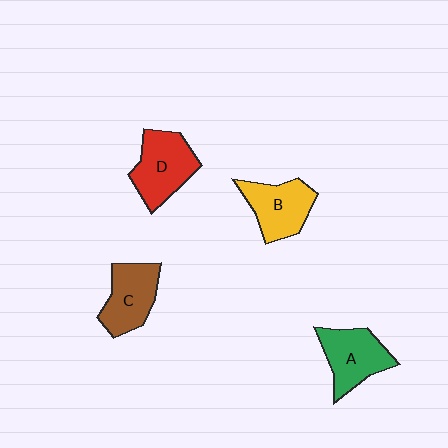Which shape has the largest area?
Shape D (red).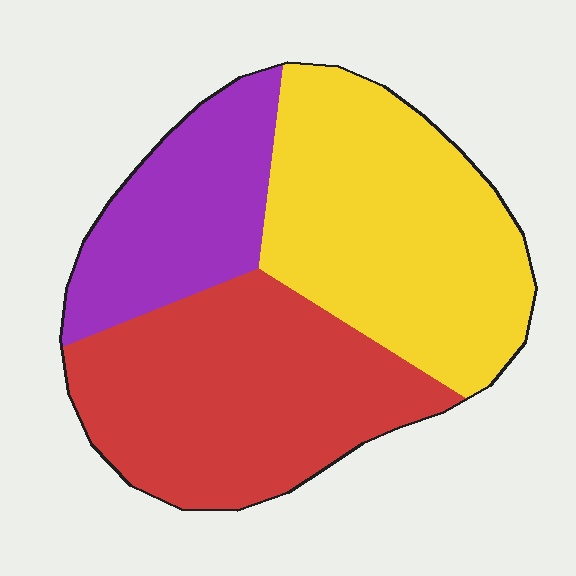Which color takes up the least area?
Purple, at roughly 20%.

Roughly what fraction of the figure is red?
Red covers roughly 40% of the figure.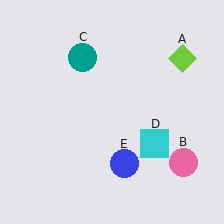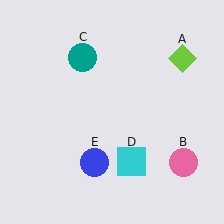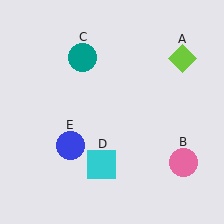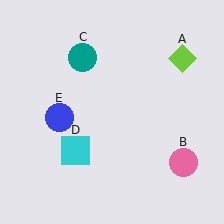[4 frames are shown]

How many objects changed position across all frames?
2 objects changed position: cyan square (object D), blue circle (object E).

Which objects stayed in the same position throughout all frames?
Lime diamond (object A) and pink circle (object B) and teal circle (object C) remained stationary.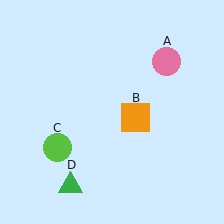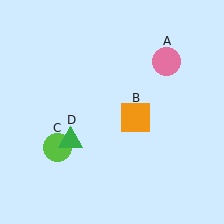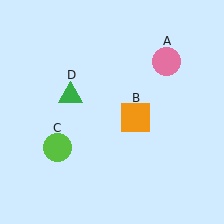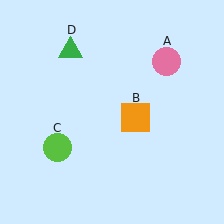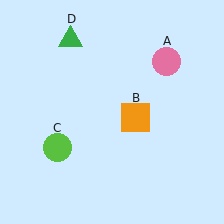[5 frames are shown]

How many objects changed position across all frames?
1 object changed position: green triangle (object D).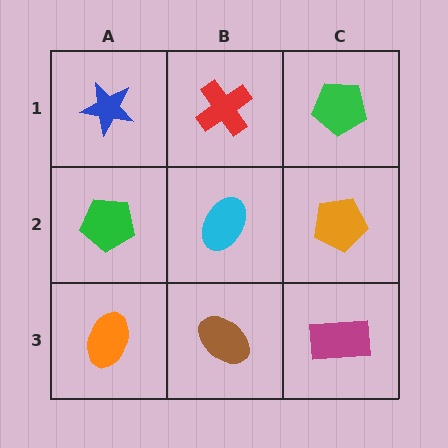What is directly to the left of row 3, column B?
An orange ellipse.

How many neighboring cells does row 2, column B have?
4.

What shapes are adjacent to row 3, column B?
A cyan ellipse (row 2, column B), an orange ellipse (row 3, column A), a magenta rectangle (row 3, column C).